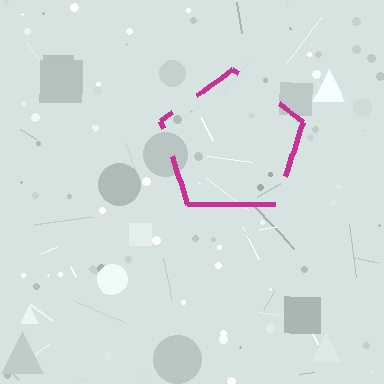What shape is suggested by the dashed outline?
The dashed outline suggests a pentagon.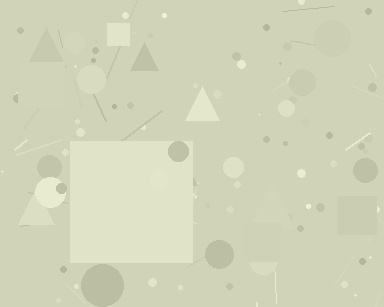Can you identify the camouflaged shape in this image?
The camouflaged shape is a square.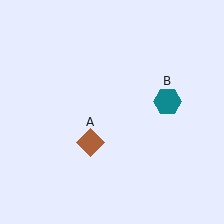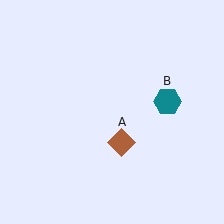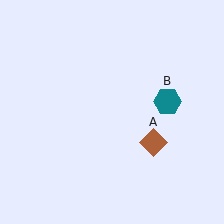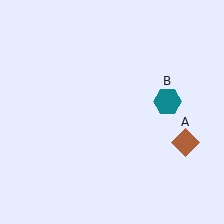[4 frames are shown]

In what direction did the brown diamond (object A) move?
The brown diamond (object A) moved right.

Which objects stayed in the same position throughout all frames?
Teal hexagon (object B) remained stationary.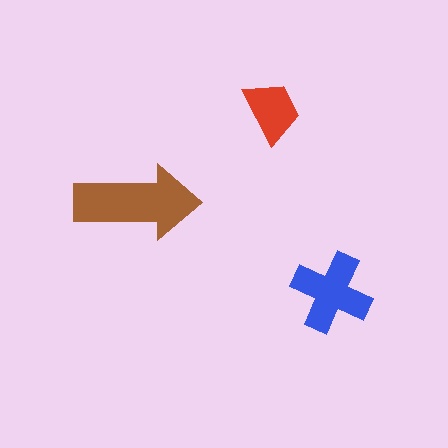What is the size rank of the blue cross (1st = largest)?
2nd.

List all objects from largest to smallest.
The brown arrow, the blue cross, the red trapezoid.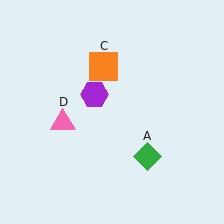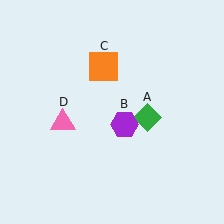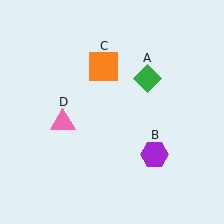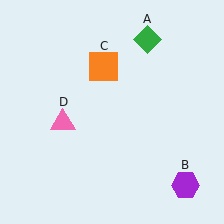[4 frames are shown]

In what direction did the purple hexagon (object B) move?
The purple hexagon (object B) moved down and to the right.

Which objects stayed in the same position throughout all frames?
Orange square (object C) and pink triangle (object D) remained stationary.